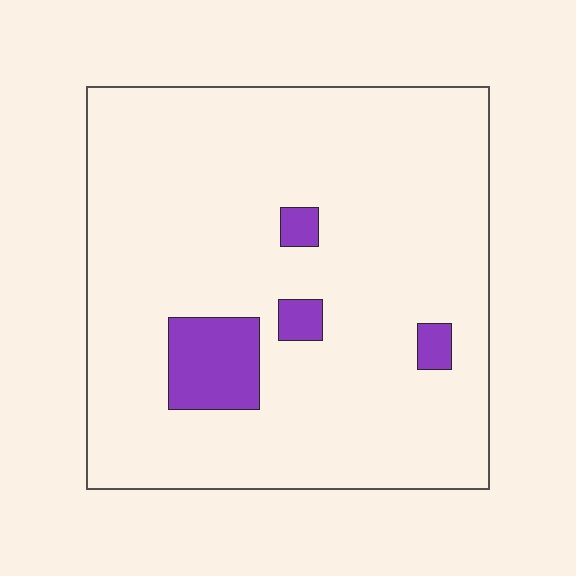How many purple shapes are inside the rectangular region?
4.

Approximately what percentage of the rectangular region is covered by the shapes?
Approximately 10%.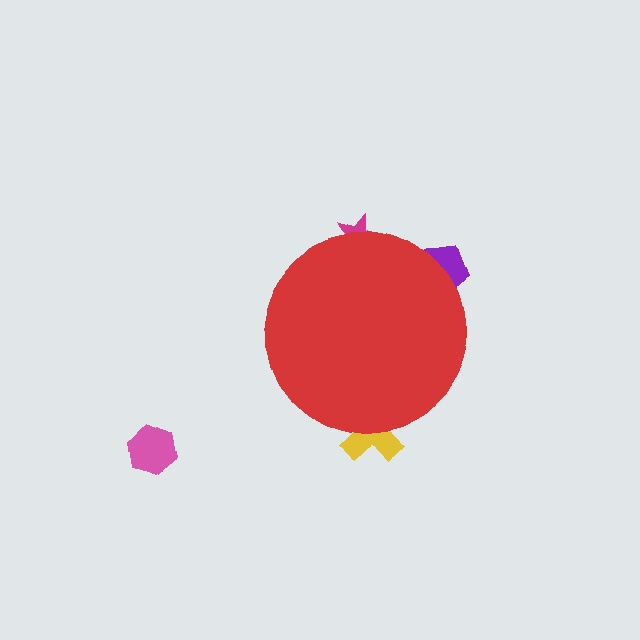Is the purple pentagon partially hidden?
Yes, the purple pentagon is partially hidden behind the red circle.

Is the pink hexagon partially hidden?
No, the pink hexagon is fully visible.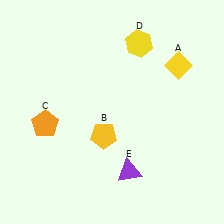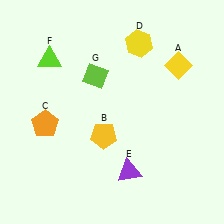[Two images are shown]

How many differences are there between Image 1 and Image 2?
There are 2 differences between the two images.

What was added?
A lime triangle (F), a lime diamond (G) were added in Image 2.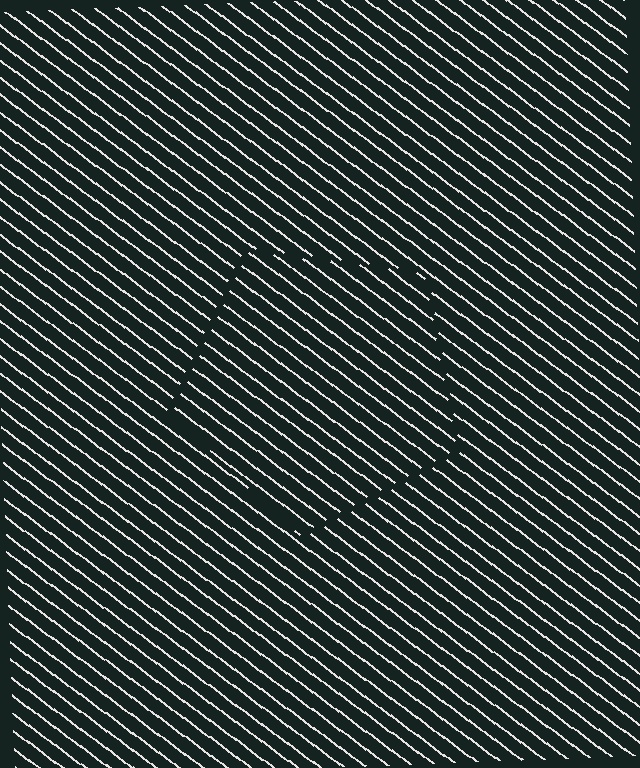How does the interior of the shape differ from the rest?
The interior of the shape contains the same grating, shifted by half a period — the contour is defined by the phase discontinuity where line-ends from the inner and outer gratings abut.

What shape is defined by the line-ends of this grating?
An illusory pentagon. The interior of the shape contains the same grating, shifted by half a period — the contour is defined by the phase discontinuity where line-ends from the inner and outer gratings abut.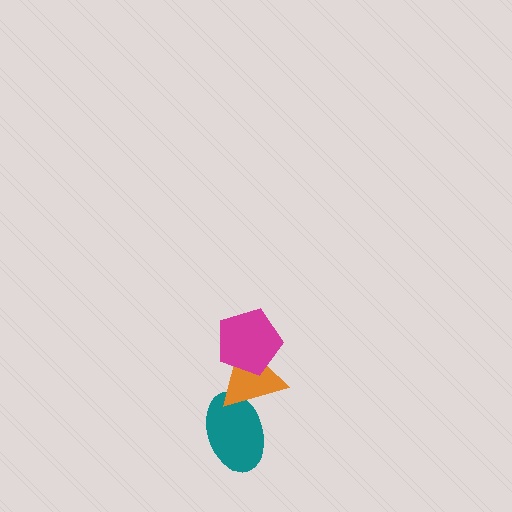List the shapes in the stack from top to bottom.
From top to bottom: the magenta pentagon, the orange triangle, the teal ellipse.